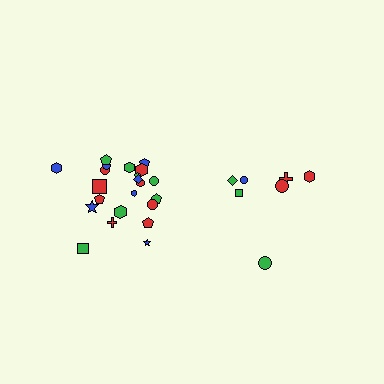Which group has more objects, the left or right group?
The left group.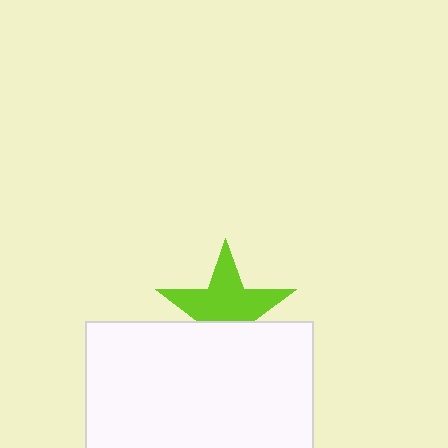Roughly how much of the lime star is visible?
About half of it is visible (roughly 63%).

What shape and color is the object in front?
The object in front is a white rectangle.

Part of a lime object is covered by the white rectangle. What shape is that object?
It is a star.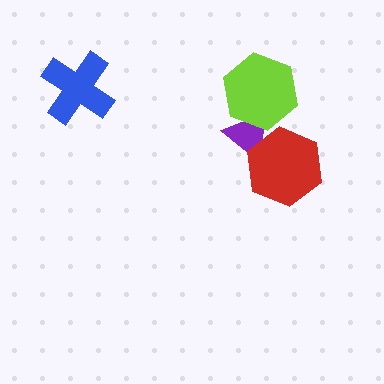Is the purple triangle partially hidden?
Yes, it is partially covered by another shape.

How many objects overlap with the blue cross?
0 objects overlap with the blue cross.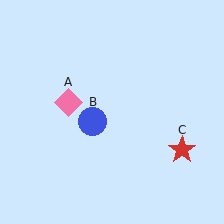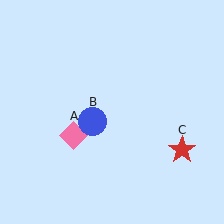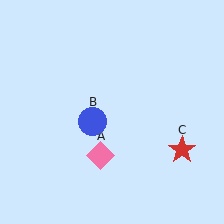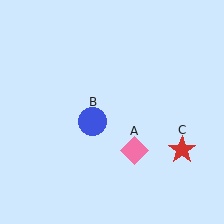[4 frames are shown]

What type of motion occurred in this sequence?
The pink diamond (object A) rotated counterclockwise around the center of the scene.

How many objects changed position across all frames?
1 object changed position: pink diamond (object A).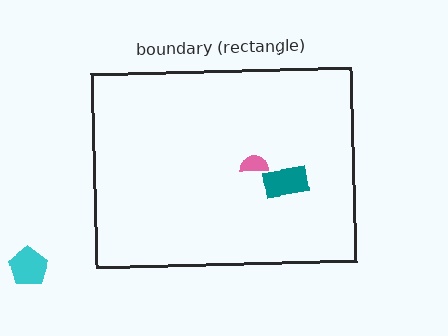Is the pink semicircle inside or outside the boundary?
Inside.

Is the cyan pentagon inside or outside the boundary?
Outside.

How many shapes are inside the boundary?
2 inside, 1 outside.